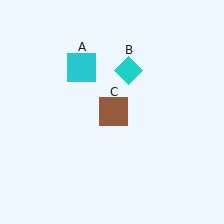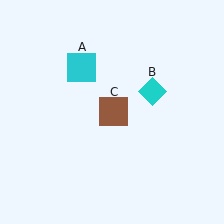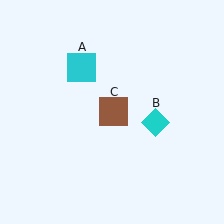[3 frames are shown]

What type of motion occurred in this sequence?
The cyan diamond (object B) rotated clockwise around the center of the scene.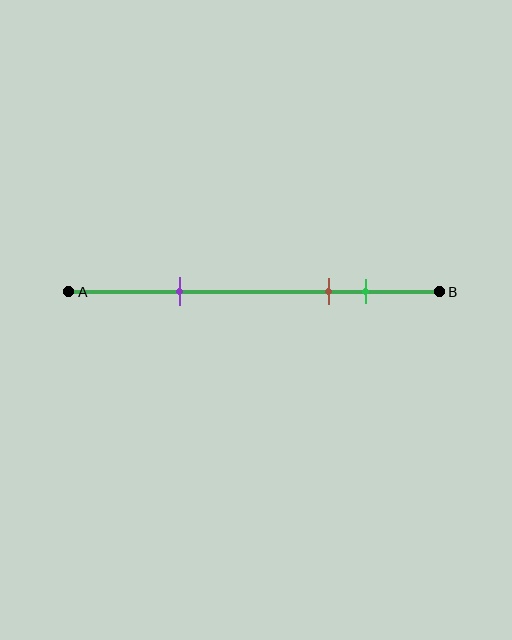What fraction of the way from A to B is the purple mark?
The purple mark is approximately 30% (0.3) of the way from A to B.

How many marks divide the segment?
There are 3 marks dividing the segment.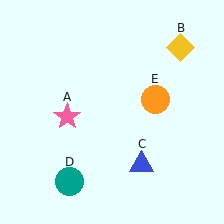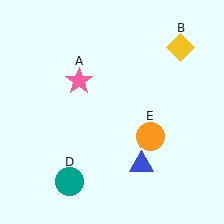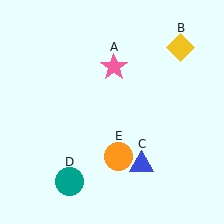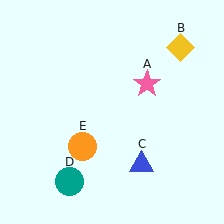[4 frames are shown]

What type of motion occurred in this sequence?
The pink star (object A), orange circle (object E) rotated clockwise around the center of the scene.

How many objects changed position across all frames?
2 objects changed position: pink star (object A), orange circle (object E).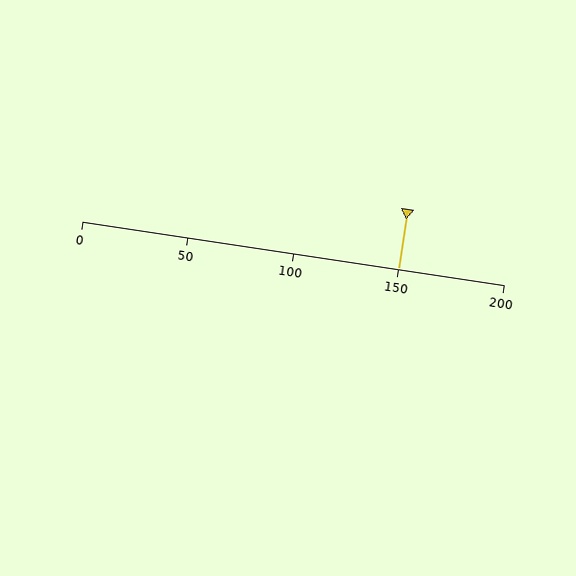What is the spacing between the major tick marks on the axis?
The major ticks are spaced 50 apart.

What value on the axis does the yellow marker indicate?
The marker indicates approximately 150.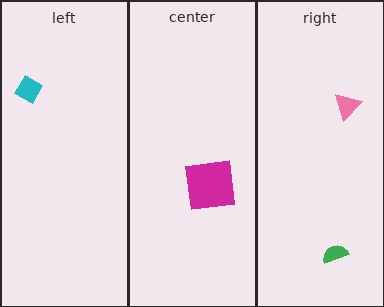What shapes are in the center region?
The magenta square.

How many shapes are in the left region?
1.